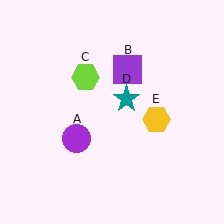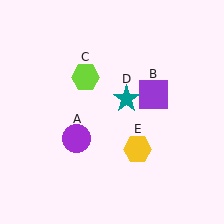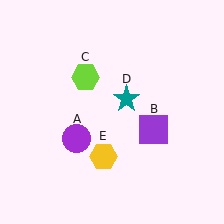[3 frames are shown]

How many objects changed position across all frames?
2 objects changed position: purple square (object B), yellow hexagon (object E).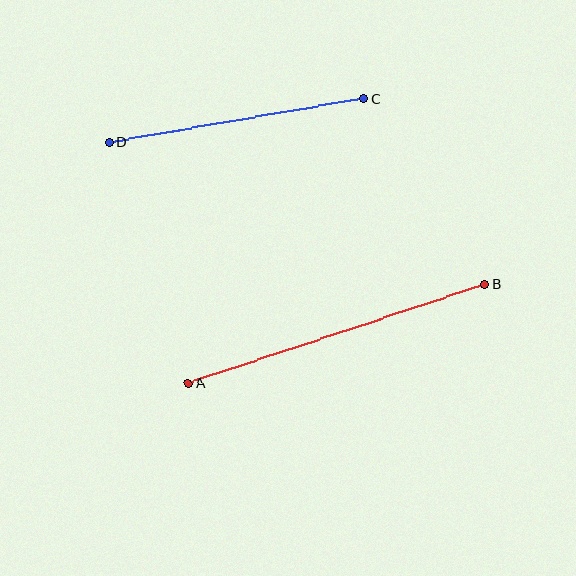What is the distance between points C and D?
The distance is approximately 258 pixels.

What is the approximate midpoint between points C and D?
The midpoint is at approximately (236, 120) pixels.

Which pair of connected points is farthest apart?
Points A and B are farthest apart.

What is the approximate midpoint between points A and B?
The midpoint is at approximately (336, 334) pixels.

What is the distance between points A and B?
The distance is approximately 313 pixels.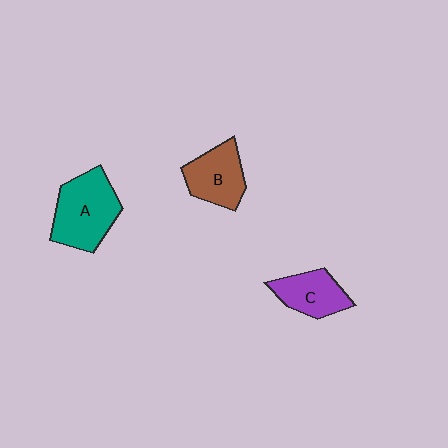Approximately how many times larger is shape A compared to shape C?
Approximately 1.6 times.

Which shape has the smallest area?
Shape C (purple).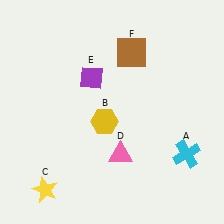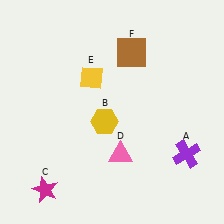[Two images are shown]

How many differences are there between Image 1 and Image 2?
There are 3 differences between the two images.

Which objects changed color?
A changed from cyan to purple. C changed from yellow to magenta. E changed from purple to yellow.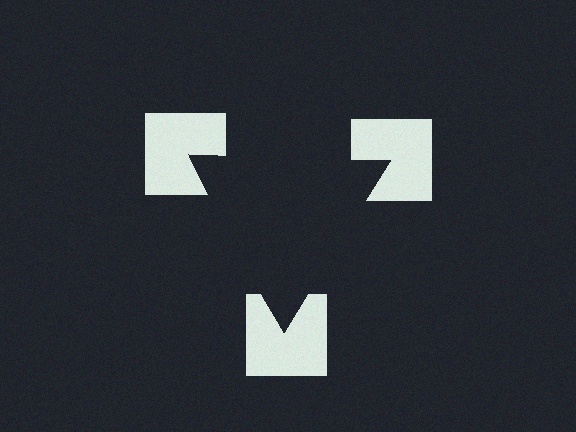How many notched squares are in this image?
There are 3 — one at each vertex of the illusory triangle.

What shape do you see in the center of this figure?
An illusory triangle — its edges are inferred from the aligned wedge cuts in the notched squares, not physically drawn.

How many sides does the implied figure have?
3 sides.